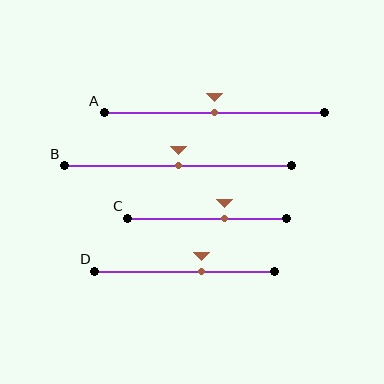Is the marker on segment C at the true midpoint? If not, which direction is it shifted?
No, the marker on segment C is shifted to the right by about 11% of the segment length.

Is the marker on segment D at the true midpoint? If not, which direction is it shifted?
No, the marker on segment D is shifted to the right by about 9% of the segment length.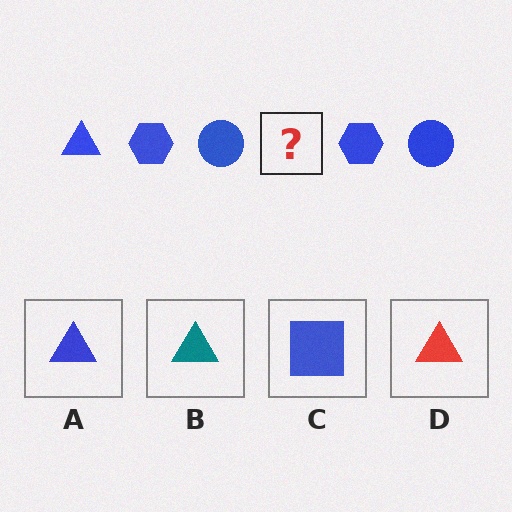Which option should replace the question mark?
Option A.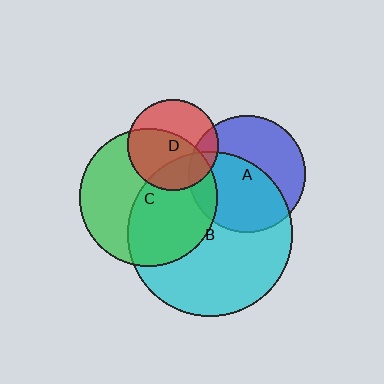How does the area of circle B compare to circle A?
Approximately 2.0 times.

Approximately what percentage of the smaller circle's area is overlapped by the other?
Approximately 60%.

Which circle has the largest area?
Circle B (cyan).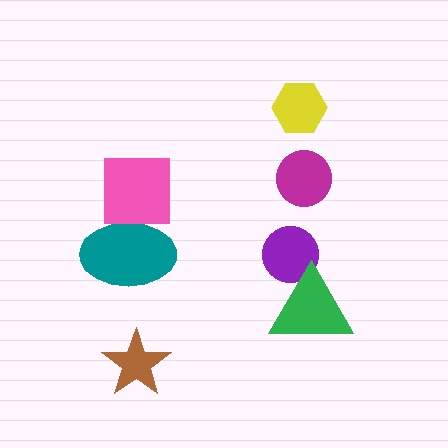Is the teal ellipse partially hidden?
Yes, it is partially covered by another shape.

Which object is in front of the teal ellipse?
The pink square is in front of the teal ellipse.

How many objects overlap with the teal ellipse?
1 object overlaps with the teal ellipse.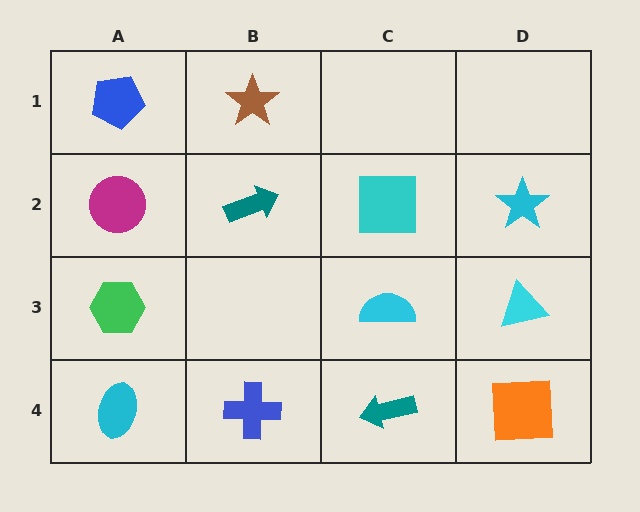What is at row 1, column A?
A blue pentagon.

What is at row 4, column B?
A blue cross.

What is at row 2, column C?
A cyan square.